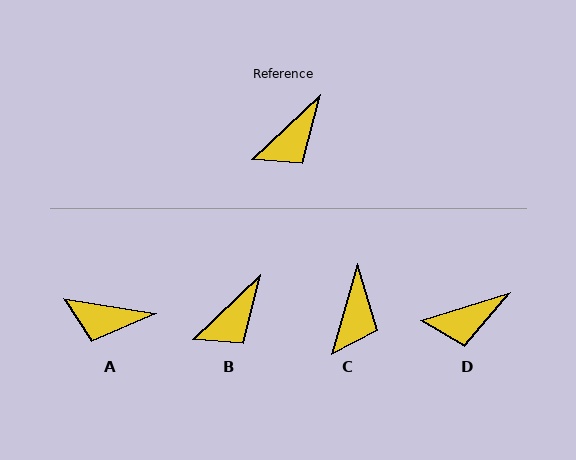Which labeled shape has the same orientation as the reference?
B.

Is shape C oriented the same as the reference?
No, it is off by about 30 degrees.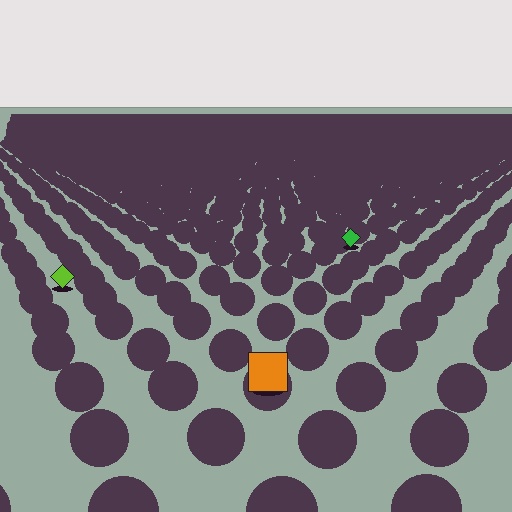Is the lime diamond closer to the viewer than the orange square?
No. The orange square is closer — you can tell from the texture gradient: the ground texture is coarser near it.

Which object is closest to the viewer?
The orange square is closest. The texture marks near it are larger and more spread out.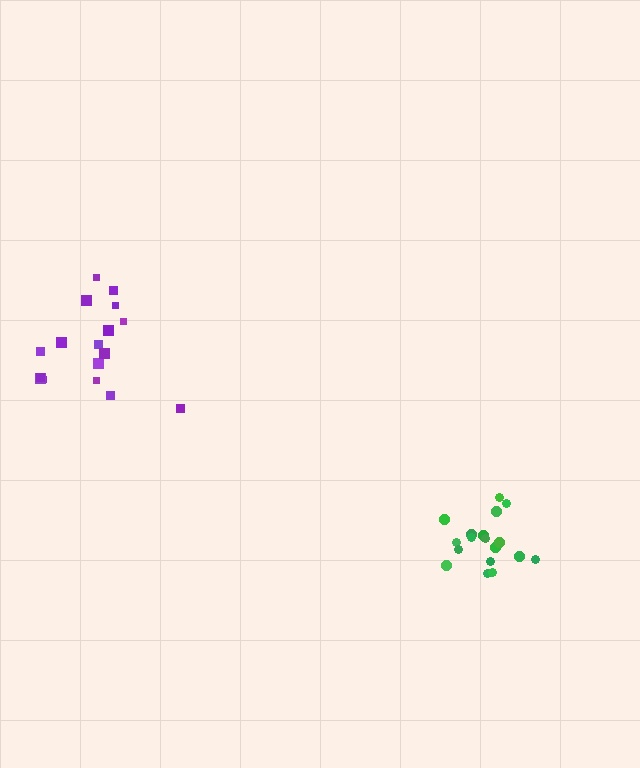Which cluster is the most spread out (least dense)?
Purple.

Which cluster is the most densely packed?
Green.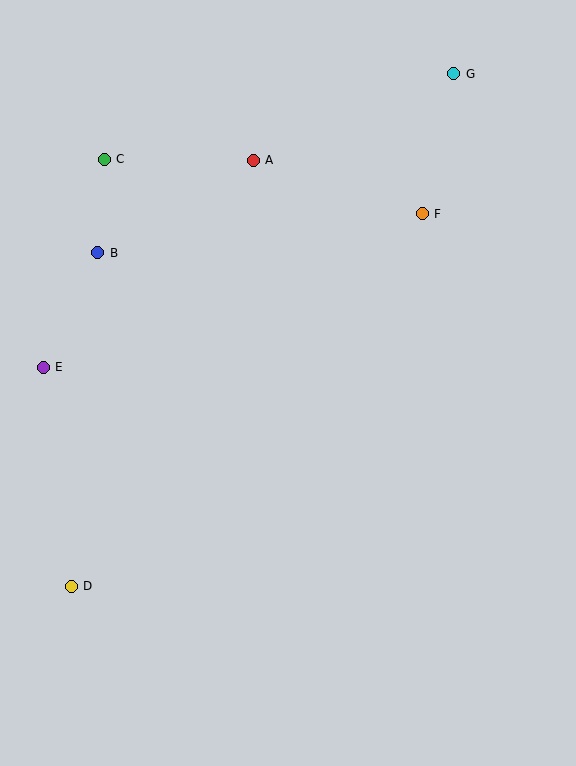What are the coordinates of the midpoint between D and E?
The midpoint between D and E is at (57, 477).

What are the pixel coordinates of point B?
Point B is at (98, 253).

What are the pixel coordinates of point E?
Point E is at (43, 367).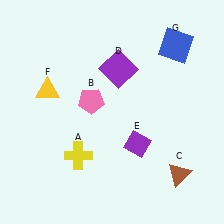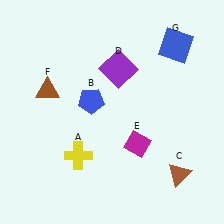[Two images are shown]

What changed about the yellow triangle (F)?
In Image 1, F is yellow. In Image 2, it changed to brown.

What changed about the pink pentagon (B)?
In Image 1, B is pink. In Image 2, it changed to blue.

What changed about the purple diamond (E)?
In Image 1, E is purple. In Image 2, it changed to magenta.